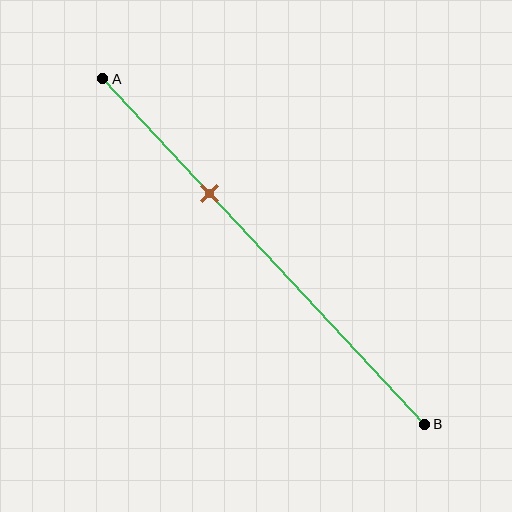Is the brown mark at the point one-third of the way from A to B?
Yes, the mark is approximately at the one-third point.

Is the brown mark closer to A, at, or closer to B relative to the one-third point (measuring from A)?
The brown mark is approximately at the one-third point of segment AB.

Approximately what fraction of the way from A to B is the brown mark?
The brown mark is approximately 35% of the way from A to B.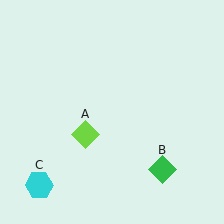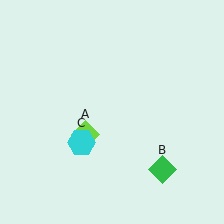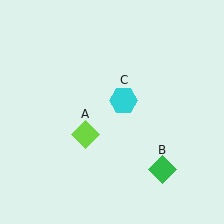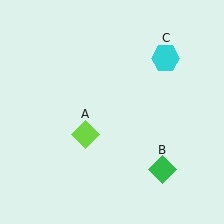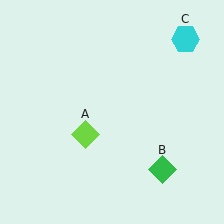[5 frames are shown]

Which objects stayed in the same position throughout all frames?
Lime diamond (object A) and green diamond (object B) remained stationary.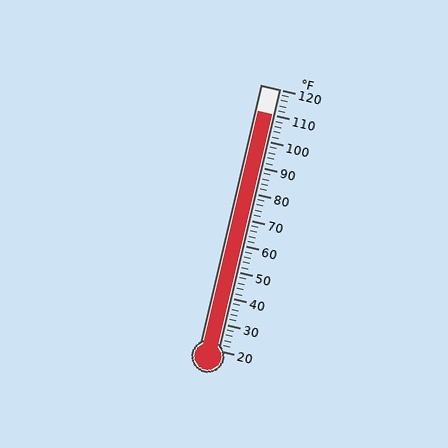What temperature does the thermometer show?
The thermometer shows approximately 110°F.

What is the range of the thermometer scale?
The thermometer scale ranges from 20°F to 120°F.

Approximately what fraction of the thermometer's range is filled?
The thermometer is filled to approximately 90% of its range.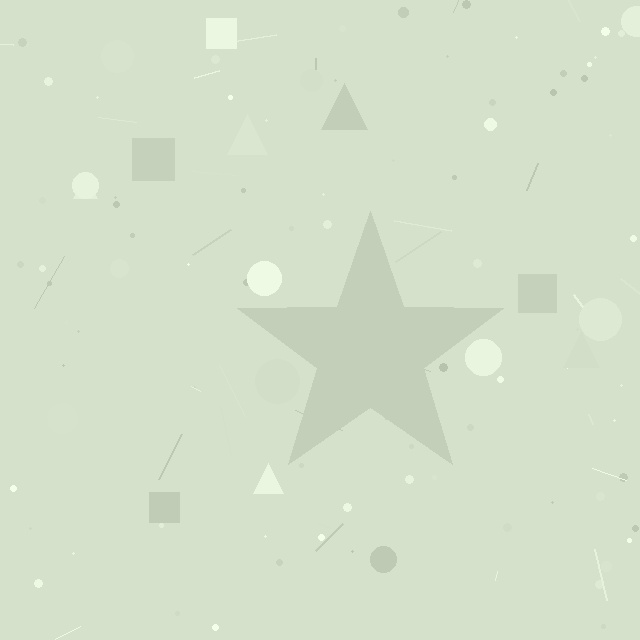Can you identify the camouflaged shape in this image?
The camouflaged shape is a star.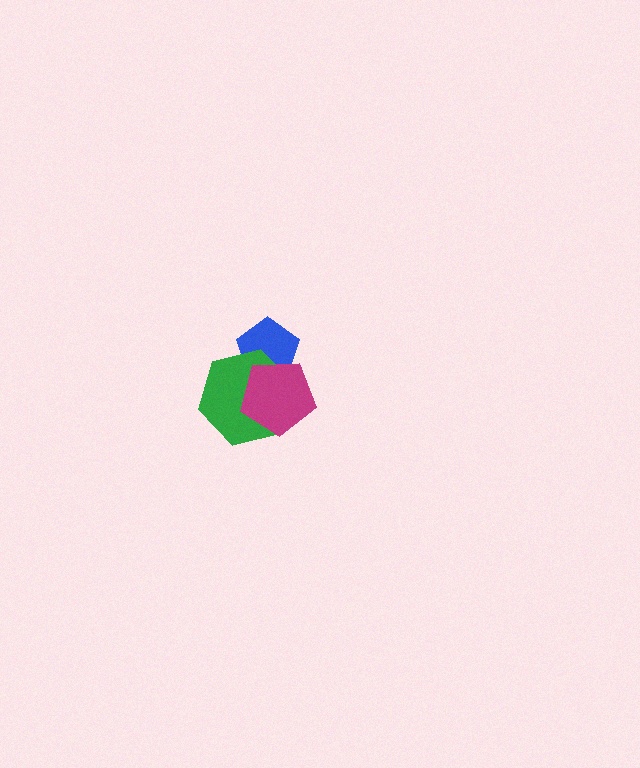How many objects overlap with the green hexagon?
2 objects overlap with the green hexagon.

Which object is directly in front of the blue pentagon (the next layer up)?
The green hexagon is directly in front of the blue pentagon.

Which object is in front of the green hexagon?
The magenta pentagon is in front of the green hexagon.